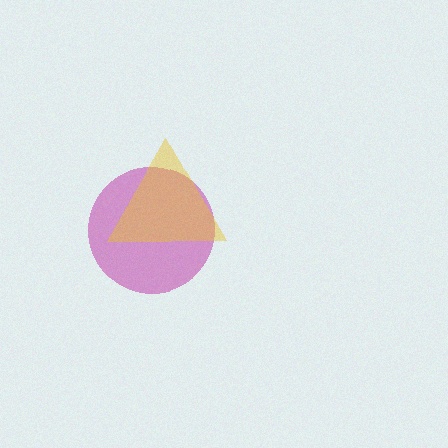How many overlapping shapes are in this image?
There are 2 overlapping shapes in the image.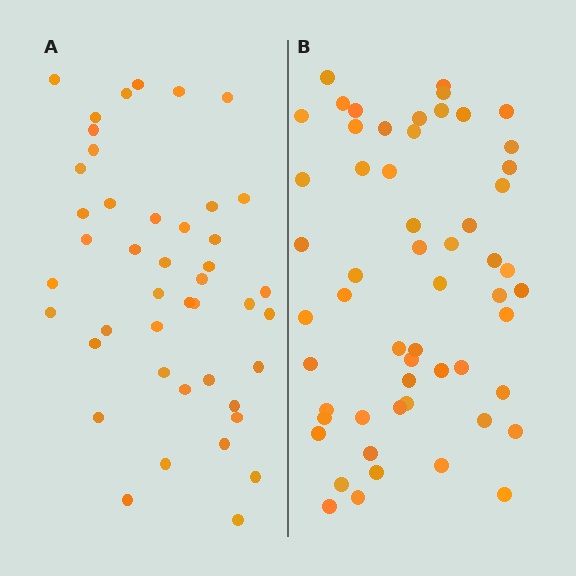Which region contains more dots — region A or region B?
Region B (the right region) has more dots.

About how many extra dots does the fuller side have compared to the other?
Region B has roughly 12 or so more dots than region A.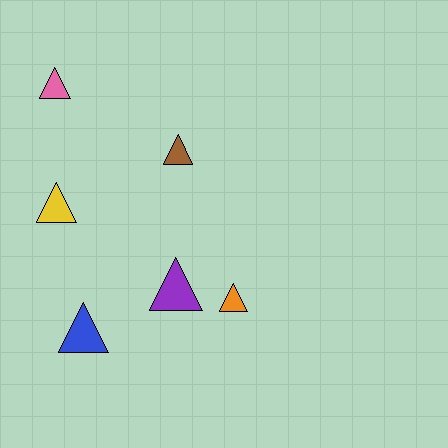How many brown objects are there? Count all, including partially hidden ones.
There is 1 brown object.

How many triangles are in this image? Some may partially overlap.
There are 6 triangles.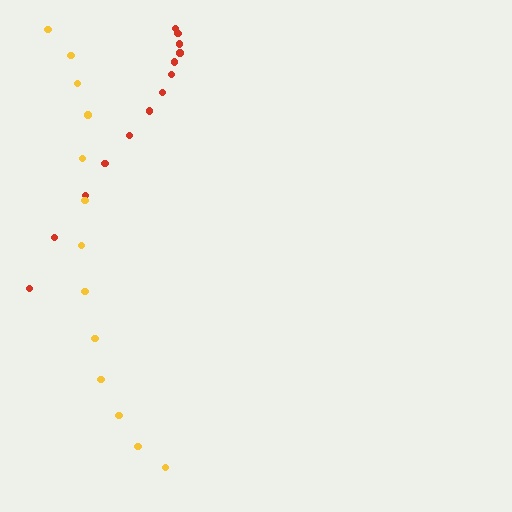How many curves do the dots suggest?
There are 2 distinct paths.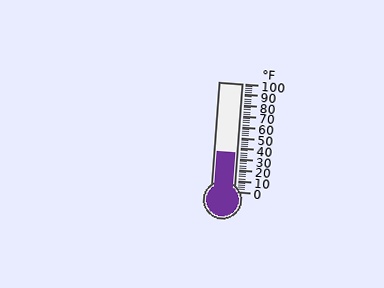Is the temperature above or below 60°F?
The temperature is below 60°F.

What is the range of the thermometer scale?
The thermometer scale ranges from 0°F to 100°F.